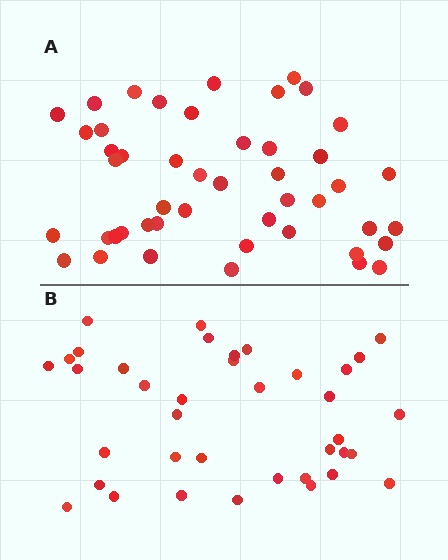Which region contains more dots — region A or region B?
Region A (the top region) has more dots.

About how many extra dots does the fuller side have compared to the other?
Region A has roughly 8 or so more dots than region B.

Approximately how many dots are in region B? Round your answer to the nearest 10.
About 40 dots. (The exact count is 38, which rounds to 40.)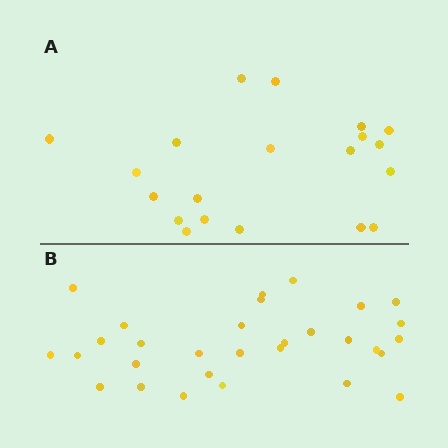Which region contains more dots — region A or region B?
Region B (the bottom region) has more dots.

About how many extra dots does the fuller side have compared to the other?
Region B has roughly 10 or so more dots than region A.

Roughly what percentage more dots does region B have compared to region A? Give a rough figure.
About 50% more.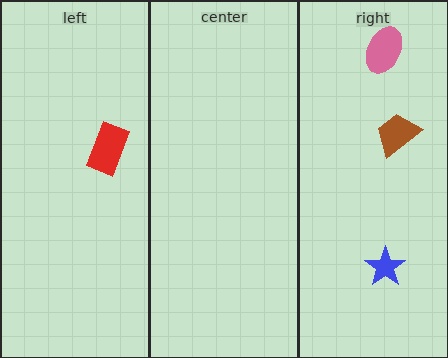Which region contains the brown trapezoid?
The right region.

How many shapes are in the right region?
3.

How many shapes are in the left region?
1.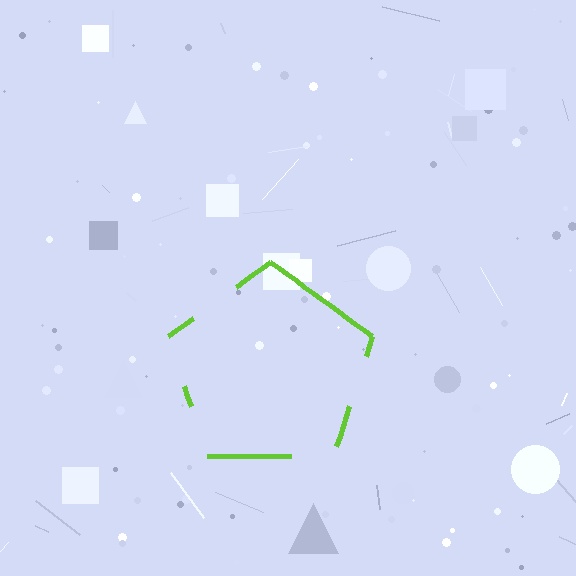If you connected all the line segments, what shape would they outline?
They would outline a pentagon.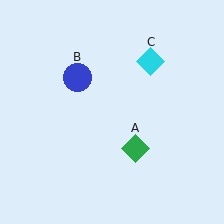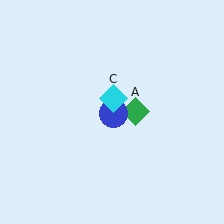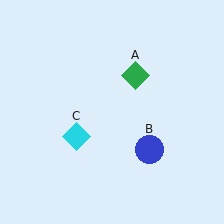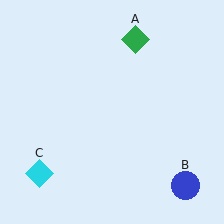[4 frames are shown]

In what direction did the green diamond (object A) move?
The green diamond (object A) moved up.